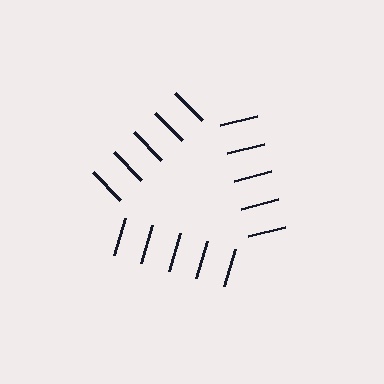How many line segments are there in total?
15 — 5 along each of the 3 edges.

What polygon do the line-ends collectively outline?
An illusory triangle — the line segments terminate on its edges but no continuous stroke is drawn.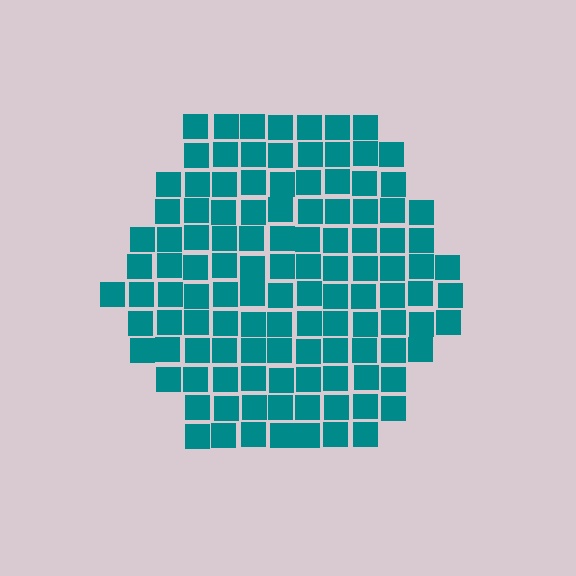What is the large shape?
The large shape is a hexagon.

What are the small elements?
The small elements are squares.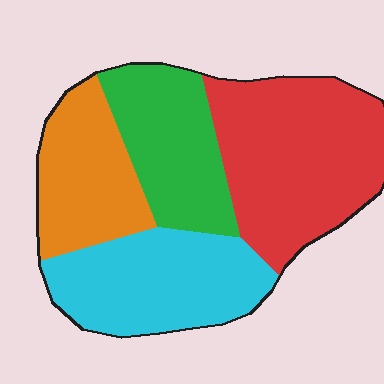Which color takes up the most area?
Red, at roughly 35%.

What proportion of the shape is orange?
Orange takes up between a sixth and a third of the shape.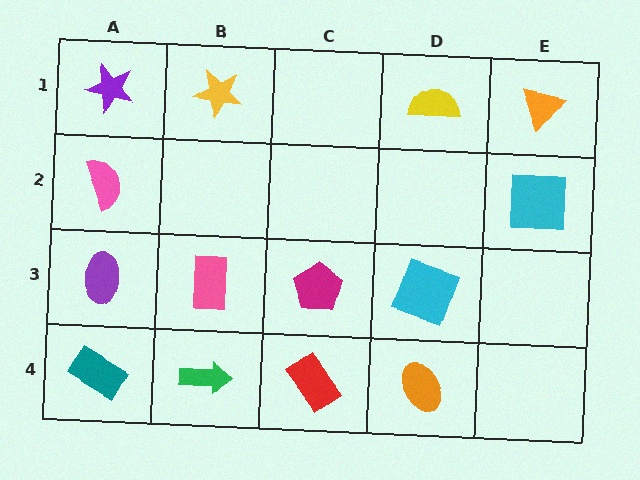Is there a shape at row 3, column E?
No, that cell is empty.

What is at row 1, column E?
An orange triangle.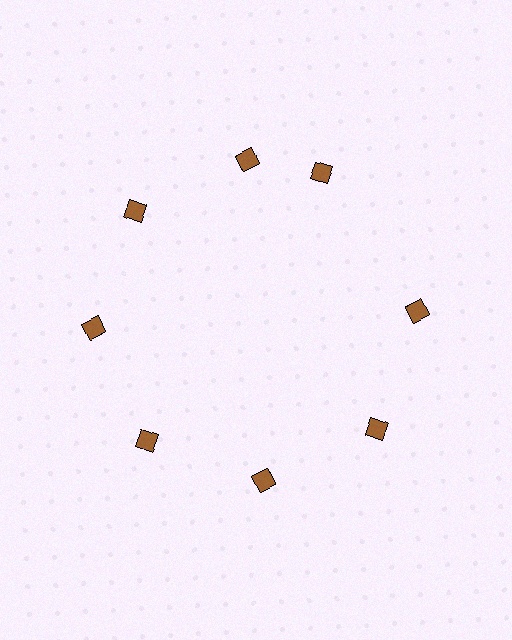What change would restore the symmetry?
The symmetry would be restored by rotating it back into even spacing with its neighbors so that all 8 diamonds sit at equal angles and equal distance from the center.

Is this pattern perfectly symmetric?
No. The 8 brown diamonds are arranged in a ring, but one element near the 2 o'clock position is rotated out of alignment along the ring, breaking the 8-fold rotational symmetry.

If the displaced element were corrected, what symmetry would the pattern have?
It would have 8-fold rotational symmetry — the pattern would map onto itself every 45 degrees.